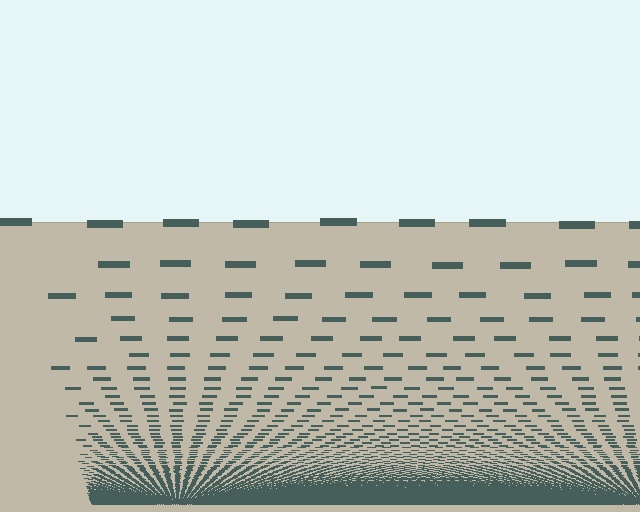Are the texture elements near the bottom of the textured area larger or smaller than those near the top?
Smaller. The gradient is inverted — elements near the bottom are smaller and denser.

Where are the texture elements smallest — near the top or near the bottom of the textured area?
Near the bottom.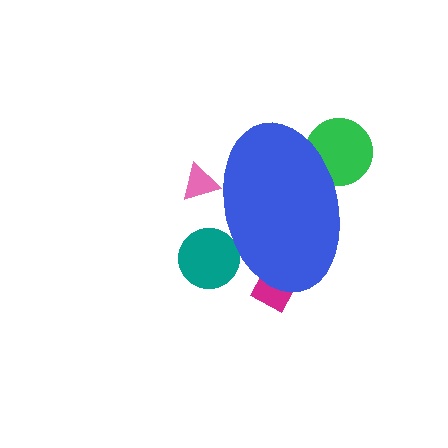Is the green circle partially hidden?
Yes, the green circle is partially hidden behind the blue ellipse.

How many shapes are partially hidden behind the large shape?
4 shapes are partially hidden.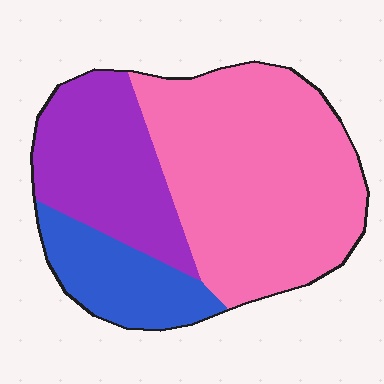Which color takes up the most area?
Pink, at roughly 55%.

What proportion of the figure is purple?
Purple takes up between a sixth and a third of the figure.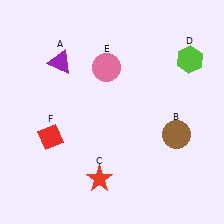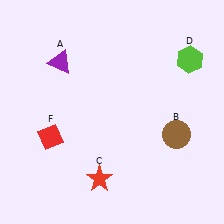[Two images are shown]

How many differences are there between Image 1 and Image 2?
There is 1 difference between the two images.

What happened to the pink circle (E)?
The pink circle (E) was removed in Image 2. It was in the top-left area of Image 1.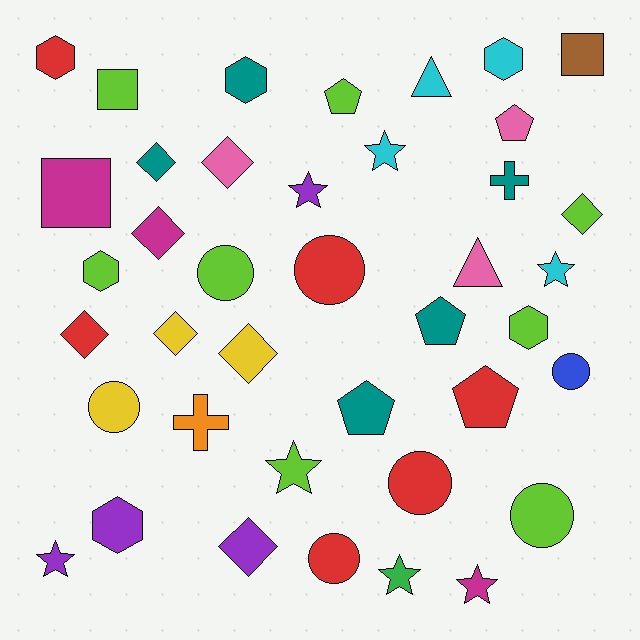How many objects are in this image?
There are 40 objects.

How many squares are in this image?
There are 3 squares.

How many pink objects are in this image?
There are 3 pink objects.